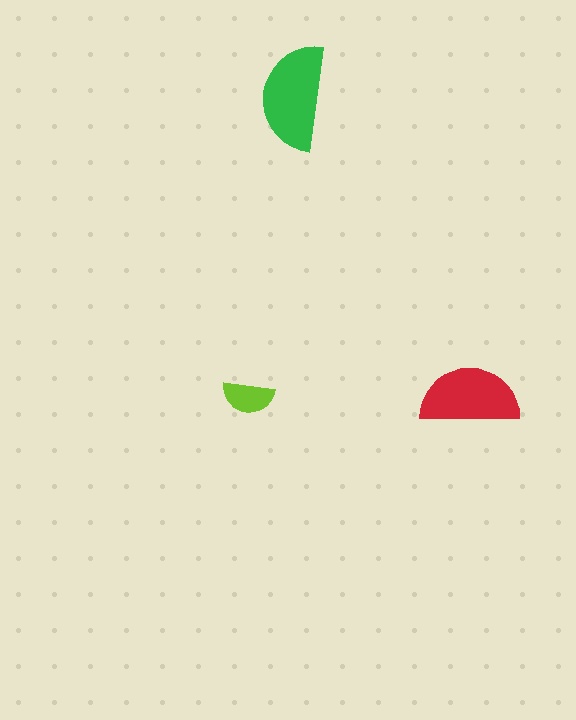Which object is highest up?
The green semicircle is topmost.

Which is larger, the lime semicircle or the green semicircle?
The green one.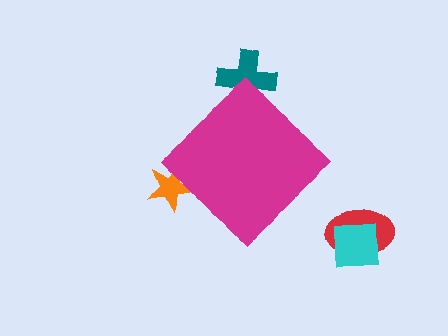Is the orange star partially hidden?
Yes, the orange star is partially hidden behind the magenta diamond.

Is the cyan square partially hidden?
No, the cyan square is fully visible.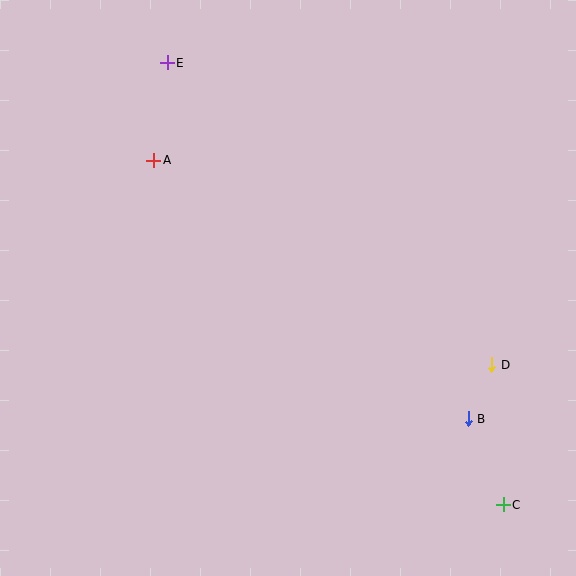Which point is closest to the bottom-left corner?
Point A is closest to the bottom-left corner.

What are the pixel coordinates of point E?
Point E is at (167, 63).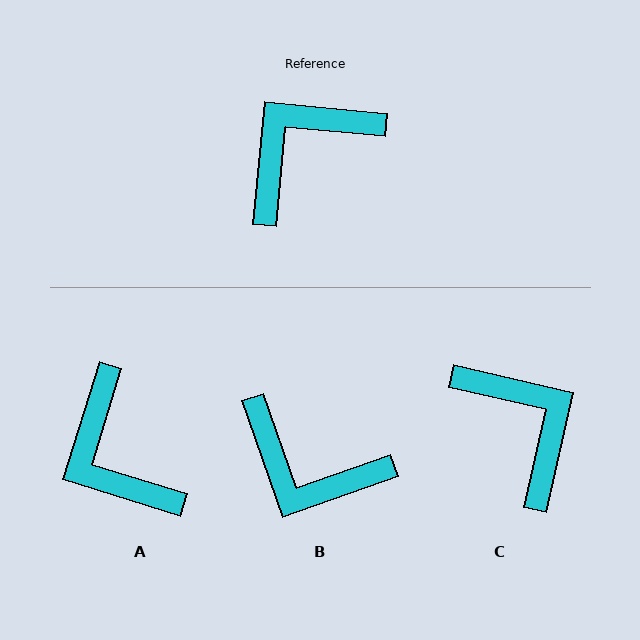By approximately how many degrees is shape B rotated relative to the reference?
Approximately 115 degrees counter-clockwise.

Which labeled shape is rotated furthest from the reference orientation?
B, about 115 degrees away.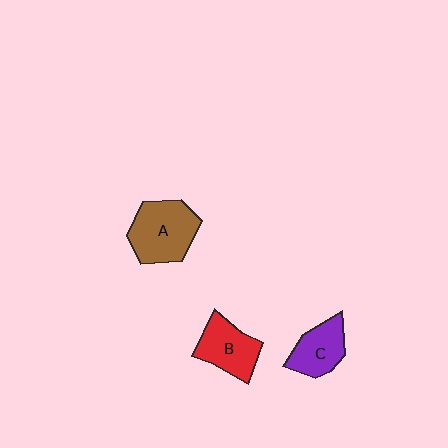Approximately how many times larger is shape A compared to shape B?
Approximately 1.3 times.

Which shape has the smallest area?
Shape C (purple).